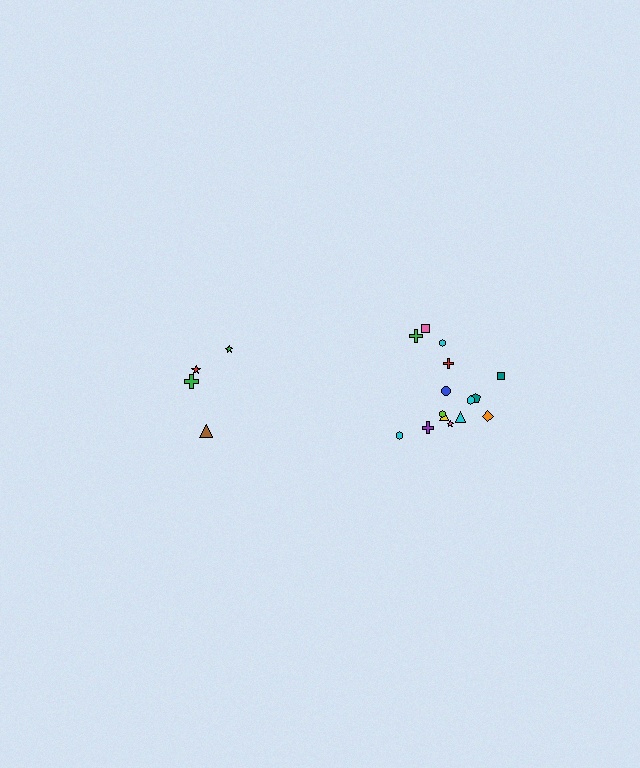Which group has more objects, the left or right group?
The right group.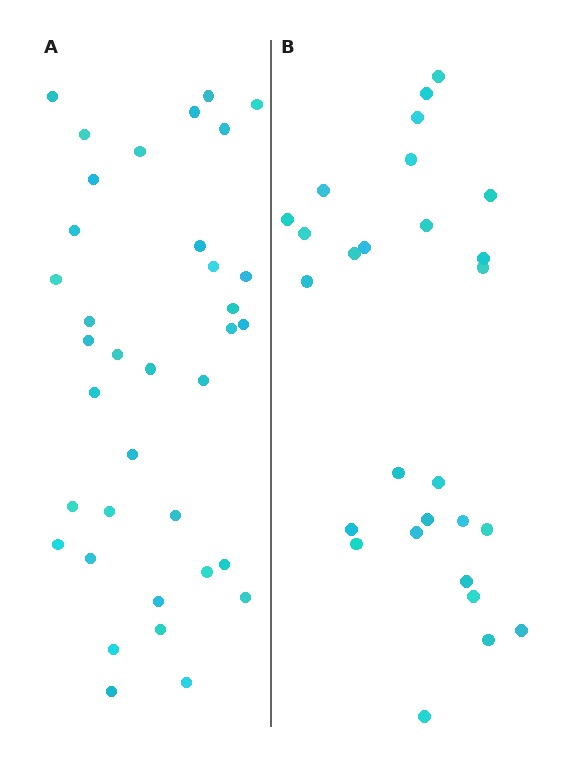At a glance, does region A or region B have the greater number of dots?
Region A (the left region) has more dots.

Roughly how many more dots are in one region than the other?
Region A has roughly 8 or so more dots than region B.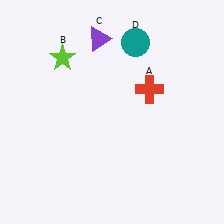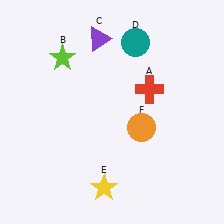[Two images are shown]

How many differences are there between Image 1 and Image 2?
There are 2 differences between the two images.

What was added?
A yellow star (E), an orange circle (F) were added in Image 2.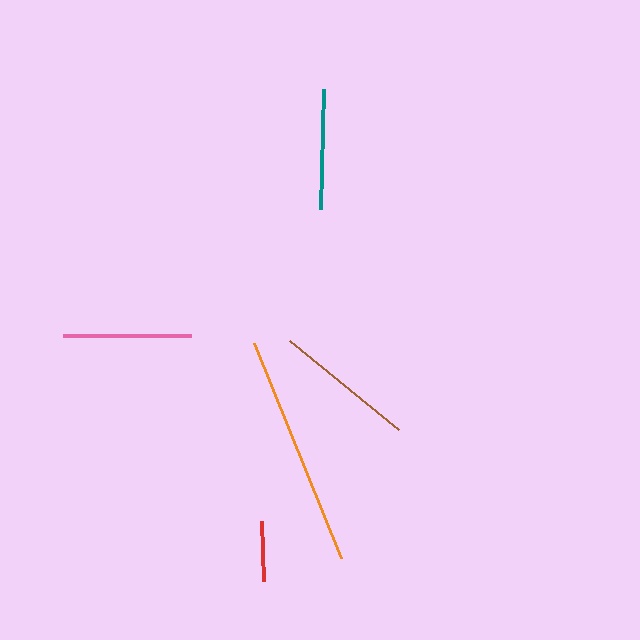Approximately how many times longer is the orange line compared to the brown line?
The orange line is approximately 1.6 times the length of the brown line.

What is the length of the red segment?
The red segment is approximately 60 pixels long.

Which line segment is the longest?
The orange line is the longest at approximately 232 pixels.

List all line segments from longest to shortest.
From longest to shortest: orange, brown, pink, teal, red.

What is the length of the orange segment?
The orange segment is approximately 232 pixels long.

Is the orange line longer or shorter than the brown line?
The orange line is longer than the brown line.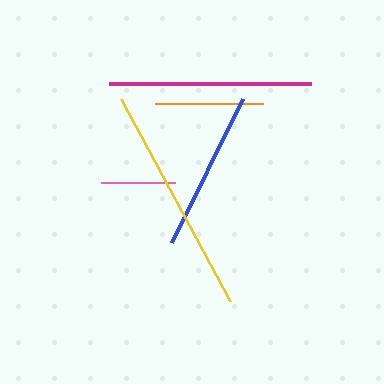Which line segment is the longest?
The yellow line is the longest at approximately 229 pixels.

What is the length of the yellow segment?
The yellow segment is approximately 229 pixels long.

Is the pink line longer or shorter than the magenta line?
The magenta line is longer than the pink line.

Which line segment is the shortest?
The pink line is the shortest at approximately 74 pixels.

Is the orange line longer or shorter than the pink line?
The orange line is longer than the pink line.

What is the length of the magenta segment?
The magenta segment is approximately 202 pixels long.